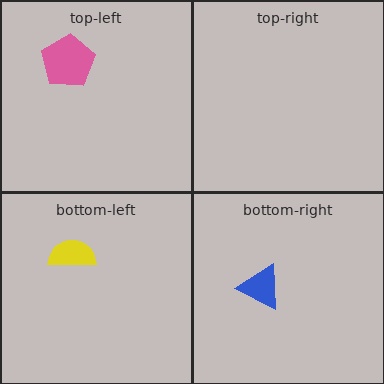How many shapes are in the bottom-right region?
1.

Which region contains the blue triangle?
The bottom-right region.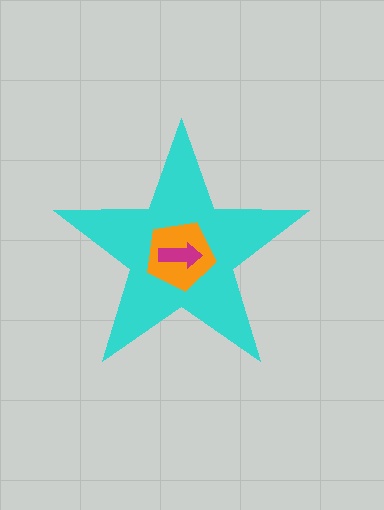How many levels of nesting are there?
3.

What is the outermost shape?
The cyan star.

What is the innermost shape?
The magenta arrow.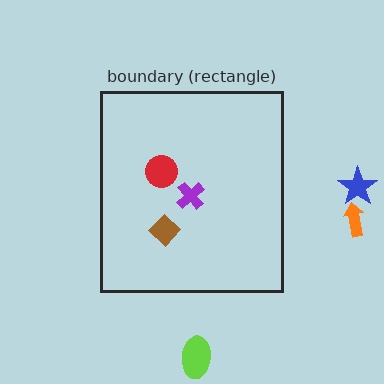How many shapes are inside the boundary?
3 inside, 3 outside.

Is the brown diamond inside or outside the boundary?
Inside.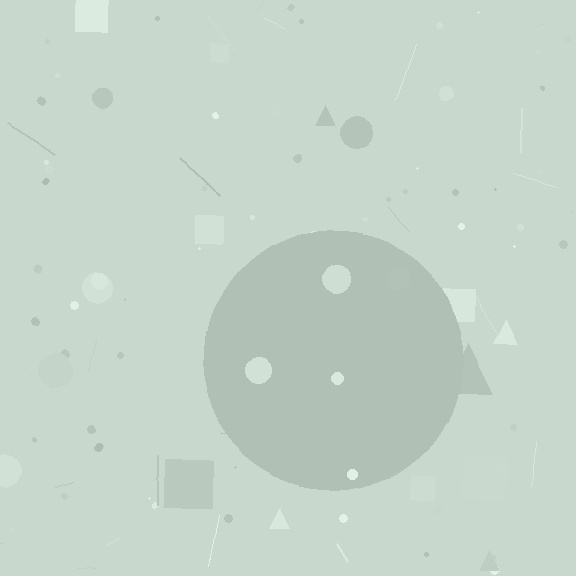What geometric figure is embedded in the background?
A circle is embedded in the background.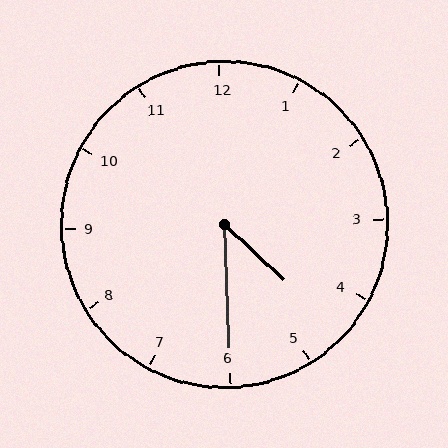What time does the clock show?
4:30.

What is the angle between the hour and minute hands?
Approximately 45 degrees.